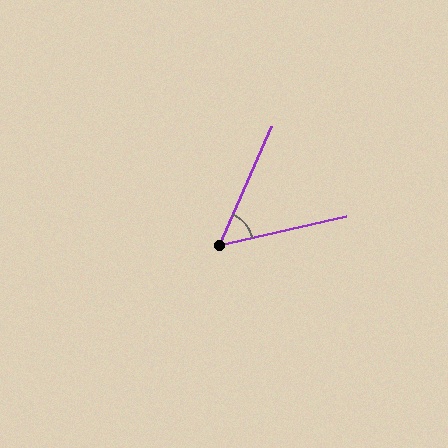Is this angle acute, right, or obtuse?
It is acute.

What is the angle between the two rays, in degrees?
Approximately 54 degrees.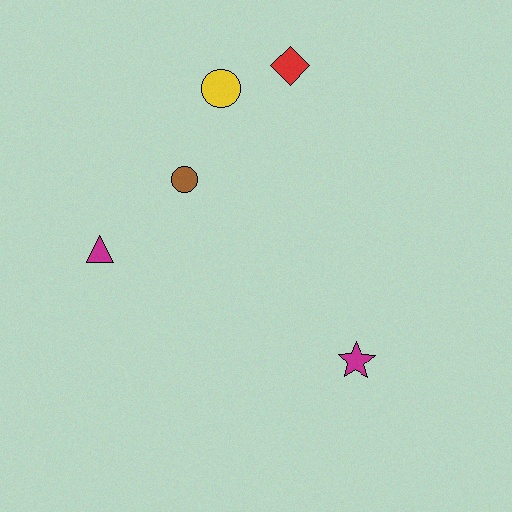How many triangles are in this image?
There is 1 triangle.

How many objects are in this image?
There are 5 objects.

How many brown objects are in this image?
There is 1 brown object.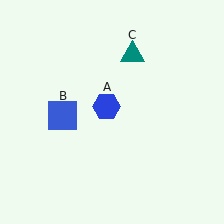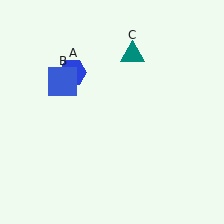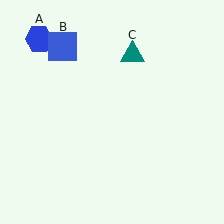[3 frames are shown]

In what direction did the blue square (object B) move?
The blue square (object B) moved up.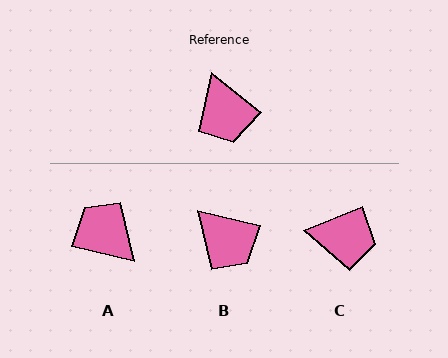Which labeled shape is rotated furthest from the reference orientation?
A, about 155 degrees away.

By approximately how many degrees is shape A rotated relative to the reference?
Approximately 155 degrees clockwise.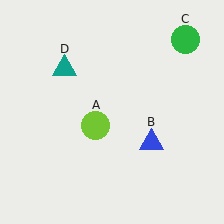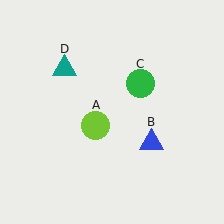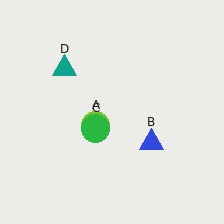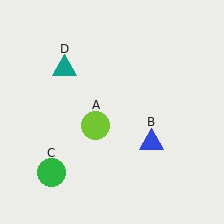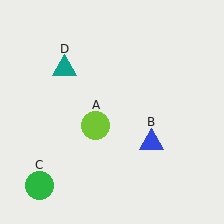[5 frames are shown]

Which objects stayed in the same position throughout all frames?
Lime circle (object A) and blue triangle (object B) and teal triangle (object D) remained stationary.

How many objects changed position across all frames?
1 object changed position: green circle (object C).